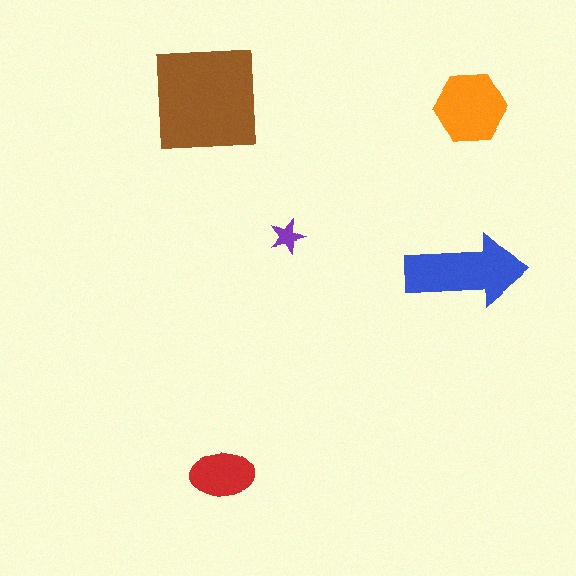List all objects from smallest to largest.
The purple star, the red ellipse, the orange hexagon, the blue arrow, the brown square.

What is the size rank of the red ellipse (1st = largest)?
4th.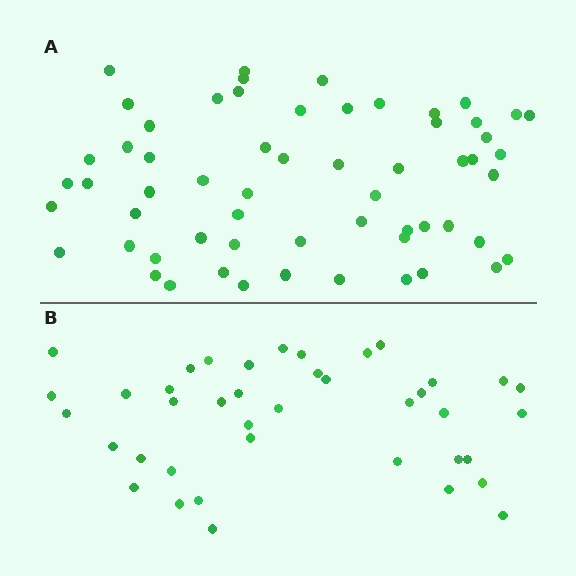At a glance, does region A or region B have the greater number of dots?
Region A (the top region) has more dots.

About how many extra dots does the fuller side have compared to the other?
Region A has approximately 20 more dots than region B.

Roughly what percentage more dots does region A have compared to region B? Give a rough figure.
About 50% more.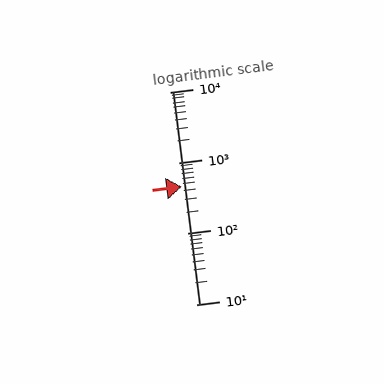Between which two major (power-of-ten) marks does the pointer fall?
The pointer is between 100 and 1000.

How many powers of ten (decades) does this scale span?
The scale spans 3 decades, from 10 to 10000.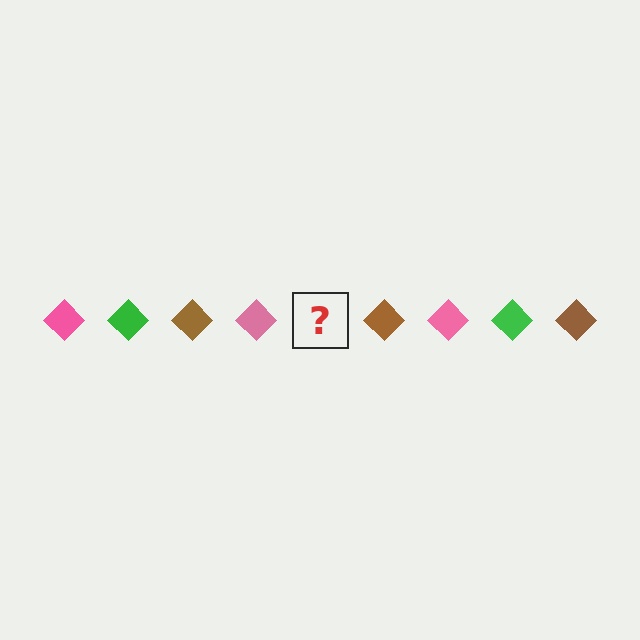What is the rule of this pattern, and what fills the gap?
The rule is that the pattern cycles through pink, green, brown diamonds. The gap should be filled with a green diamond.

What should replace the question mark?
The question mark should be replaced with a green diamond.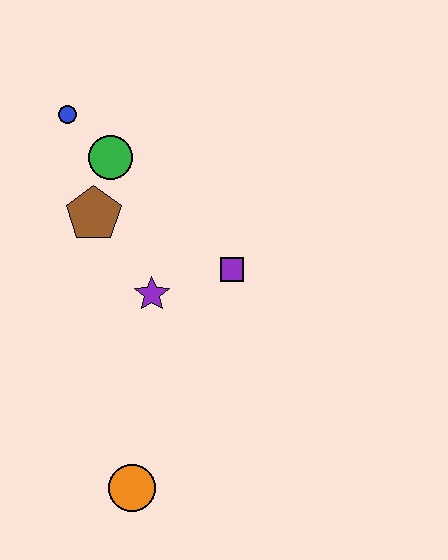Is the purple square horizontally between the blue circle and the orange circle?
No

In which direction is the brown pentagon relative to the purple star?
The brown pentagon is above the purple star.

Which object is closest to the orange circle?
The purple star is closest to the orange circle.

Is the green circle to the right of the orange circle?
No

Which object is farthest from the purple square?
The orange circle is farthest from the purple square.